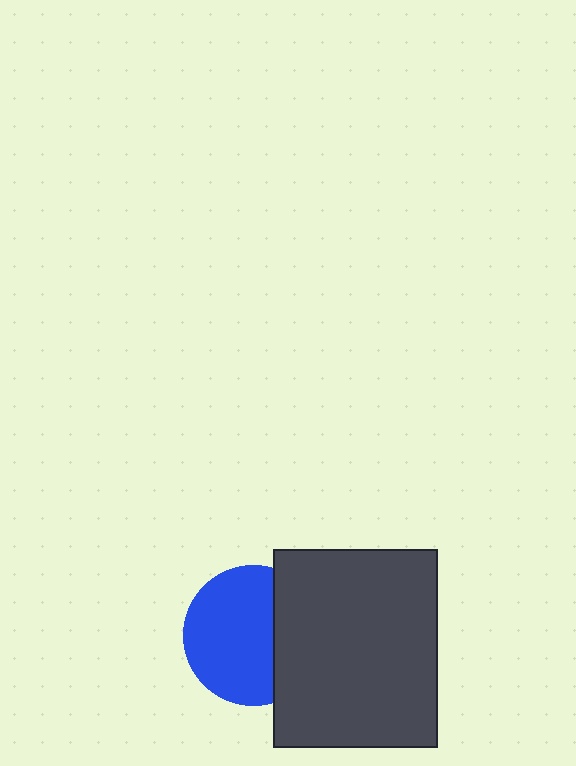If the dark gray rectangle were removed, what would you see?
You would see the complete blue circle.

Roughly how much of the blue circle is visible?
Most of it is visible (roughly 68%).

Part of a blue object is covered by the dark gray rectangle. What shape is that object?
It is a circle.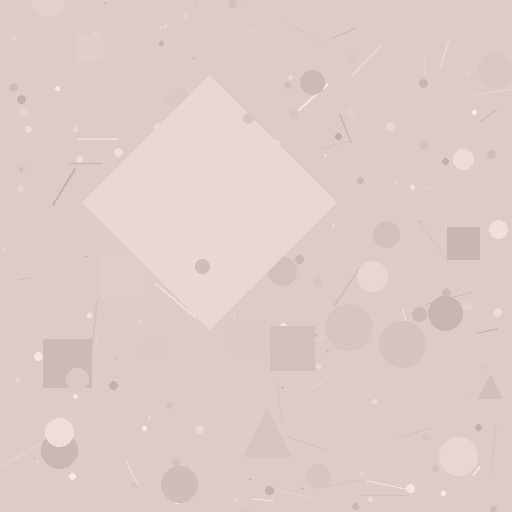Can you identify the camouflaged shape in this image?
The camouflaged shape is a diamond.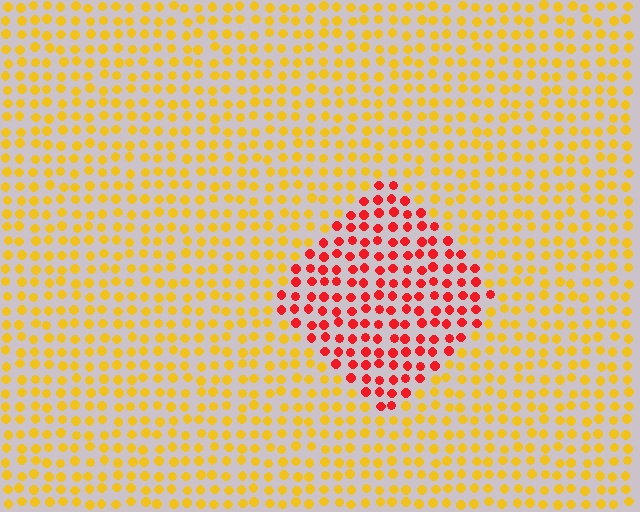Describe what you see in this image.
The image is filled with small yellow elements in a uniform arrangement. A diamond-shaped region is visible where the elements are tinted to a slightly different hue, forming a subtle color boundary.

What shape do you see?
I see a diamond.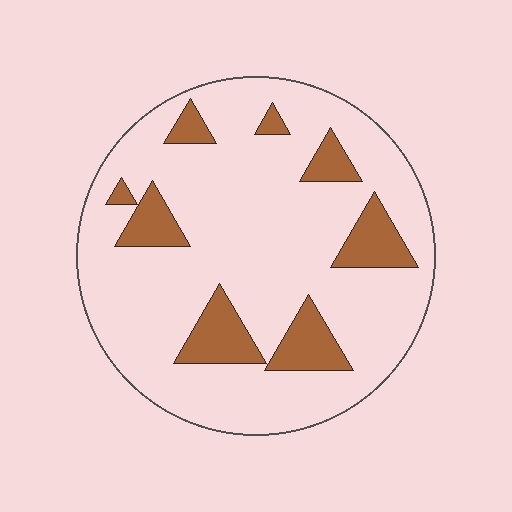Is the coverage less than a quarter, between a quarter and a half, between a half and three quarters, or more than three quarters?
Less than a quarter.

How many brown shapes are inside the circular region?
8.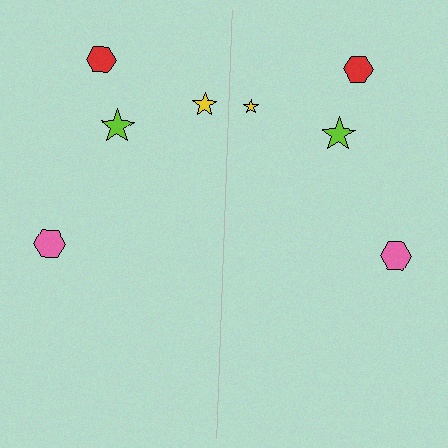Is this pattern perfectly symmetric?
No, the pattern is not perfectly symmetric. The yellow star on the right side has a different size than its mirror counterpart.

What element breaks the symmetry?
The yellow star on the right side has a different size than its mirror counterpart.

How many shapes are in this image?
There are 8 shapes in this image.